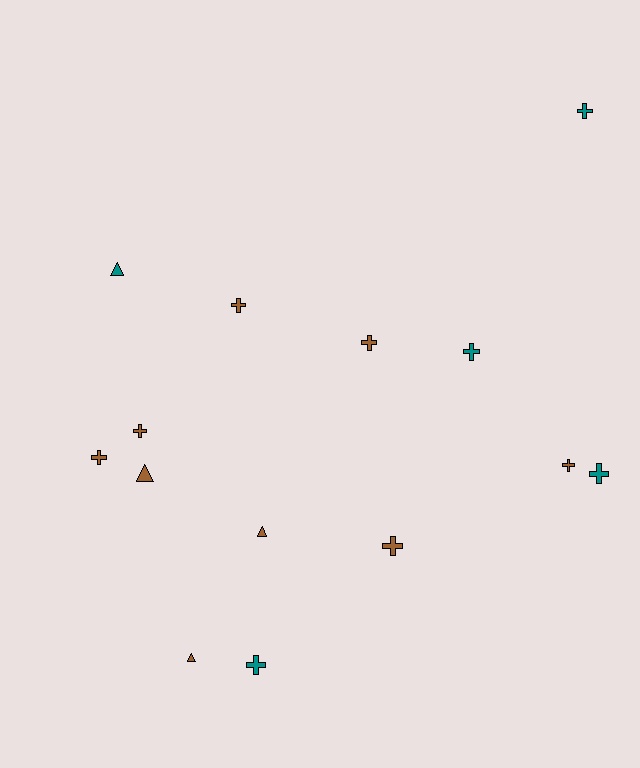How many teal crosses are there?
There are 4 teal crosses.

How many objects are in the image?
There are 14 objects.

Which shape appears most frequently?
Cross, with 10 objects.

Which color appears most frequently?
Brown, with 9 objects.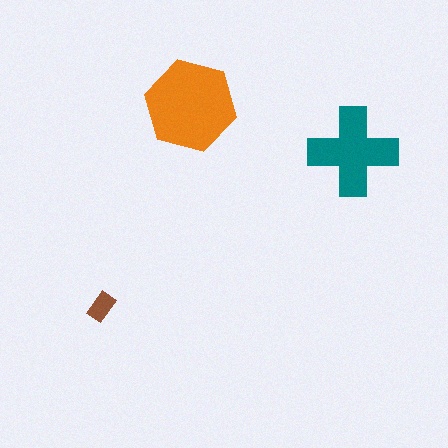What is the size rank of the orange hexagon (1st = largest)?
1st.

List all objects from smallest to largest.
The brown rectangle, the teal cross, the orange hexagon.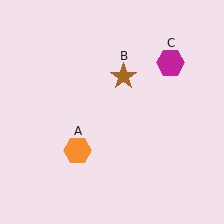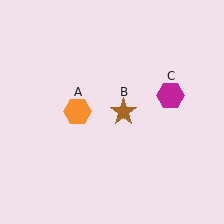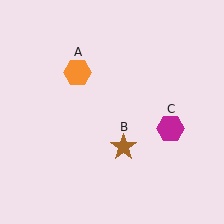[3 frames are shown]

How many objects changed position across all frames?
3 objects changed position: orange hexagon (object A), brown star (object B), magenta hexagon (object C).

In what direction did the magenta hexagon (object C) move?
The magenta hexagon (object C) moved down.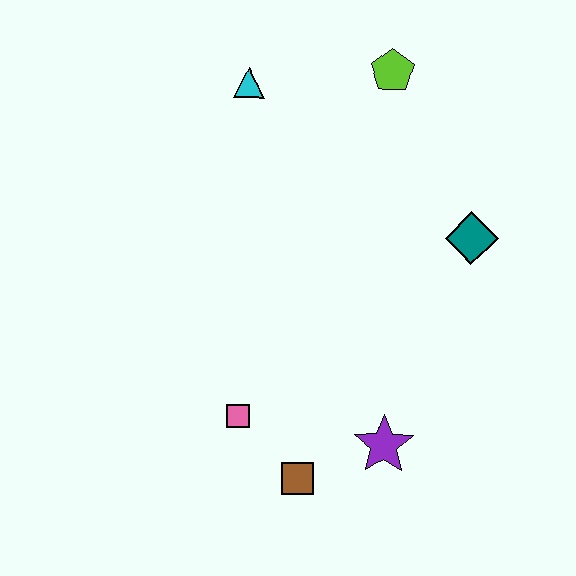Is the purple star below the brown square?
No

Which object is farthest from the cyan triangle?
The brown square is farthest from the cyan triangle.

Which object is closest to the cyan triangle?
The lime pentagon is closest to the cyan triangle.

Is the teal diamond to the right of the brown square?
Yes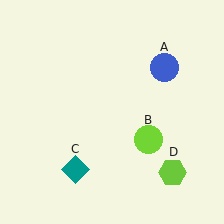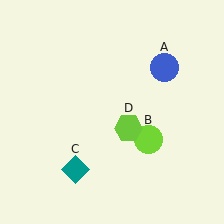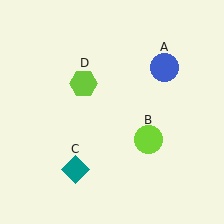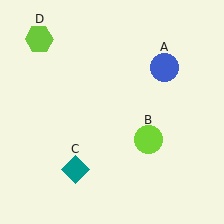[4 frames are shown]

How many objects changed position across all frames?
1 object changed position: lime hexagon (object D).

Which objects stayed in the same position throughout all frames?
Blue circle (object A) and lime circle (object B) and teal diamond (object C) remained stationary.